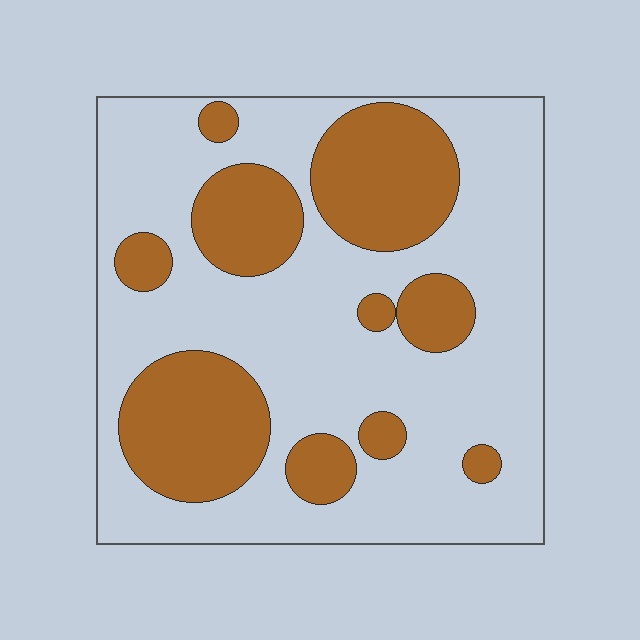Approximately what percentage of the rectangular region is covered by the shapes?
Approximately 30%.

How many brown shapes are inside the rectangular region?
10.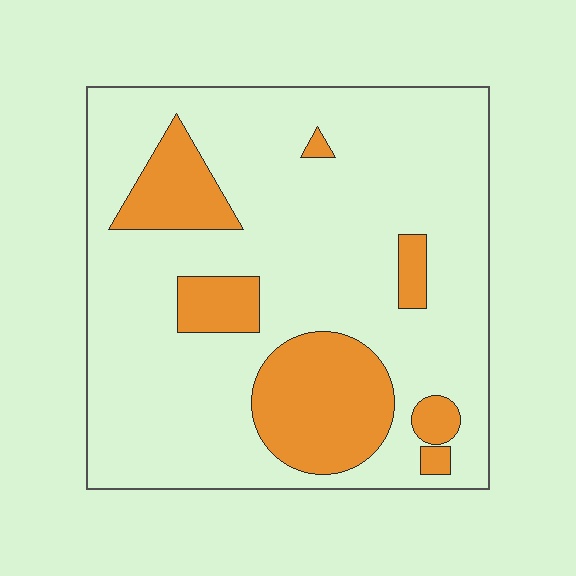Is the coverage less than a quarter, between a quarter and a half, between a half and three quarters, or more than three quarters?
Less than a quarter.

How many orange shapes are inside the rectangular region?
7.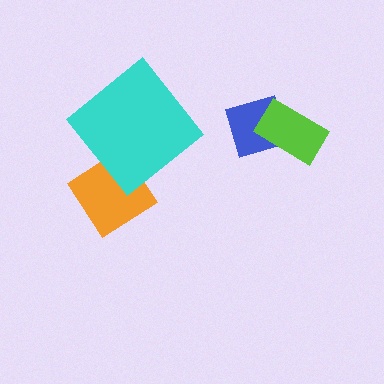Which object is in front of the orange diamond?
The cyan diamond is in front of the orange diamond.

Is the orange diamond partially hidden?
Yes, it is partially covered by another shape.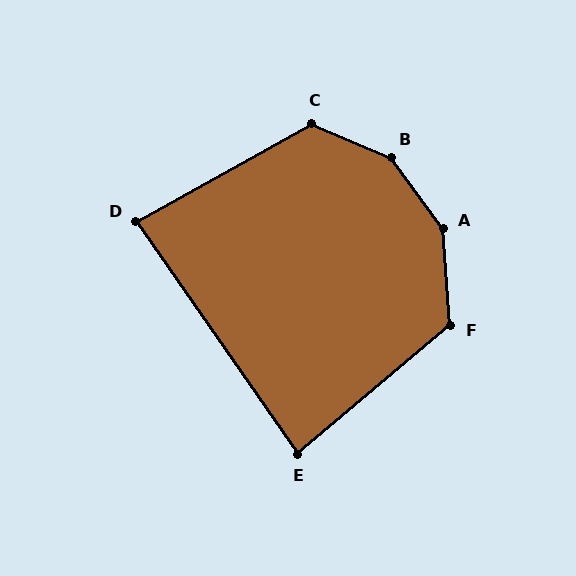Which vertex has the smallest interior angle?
D, at approximately 84 degrees.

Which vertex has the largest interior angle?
B, at approximately 150 degrees.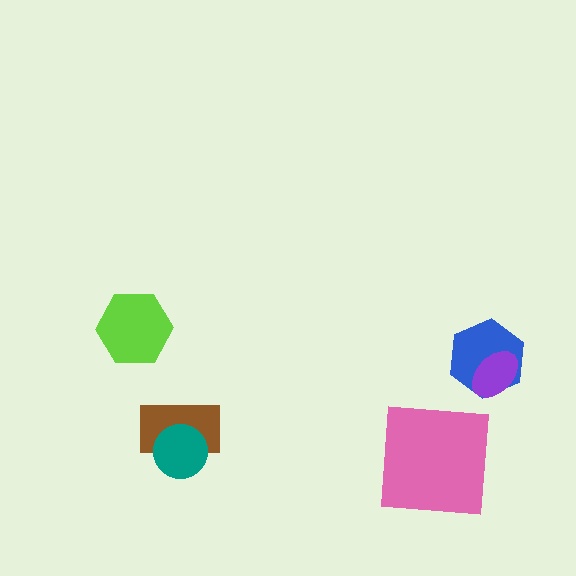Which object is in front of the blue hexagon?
The purple ellipse is in front of the blue hexagon.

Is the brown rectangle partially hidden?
Yes, it is partially covered by another shape.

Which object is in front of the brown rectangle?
The teal circle is in front of the brown rectangle.